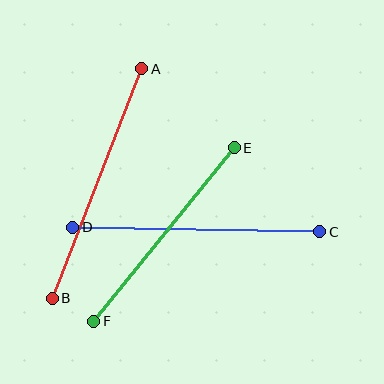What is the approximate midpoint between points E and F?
The midpoint is at approximately (164, 235) pixels.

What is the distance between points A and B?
The distance is approximately 246 pixels.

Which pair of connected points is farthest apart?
Points C and D are farthest apart.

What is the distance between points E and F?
The distance is approximately 223 pixels.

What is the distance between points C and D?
The distance is approximately 247 pixels.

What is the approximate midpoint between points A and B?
The midpoint is at approximately (97, 184) pixels.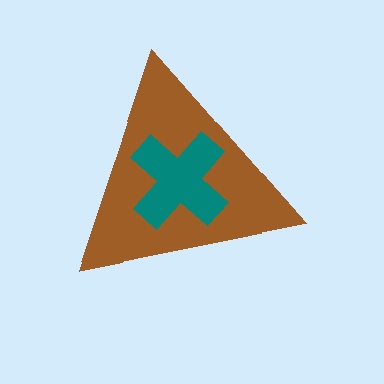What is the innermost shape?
The teal cross.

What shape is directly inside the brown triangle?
The teal cross.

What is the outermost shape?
The brown triangle.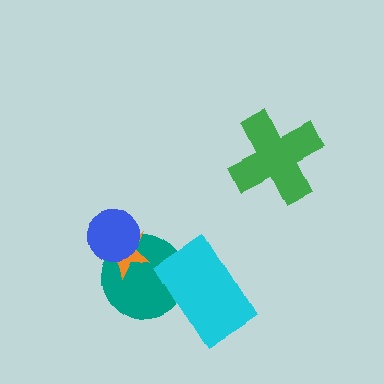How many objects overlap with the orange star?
2 objects overlap with the orange star.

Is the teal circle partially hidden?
Yes, it is partially covered by another shape.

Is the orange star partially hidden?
Yes, it is partially covered by another shape.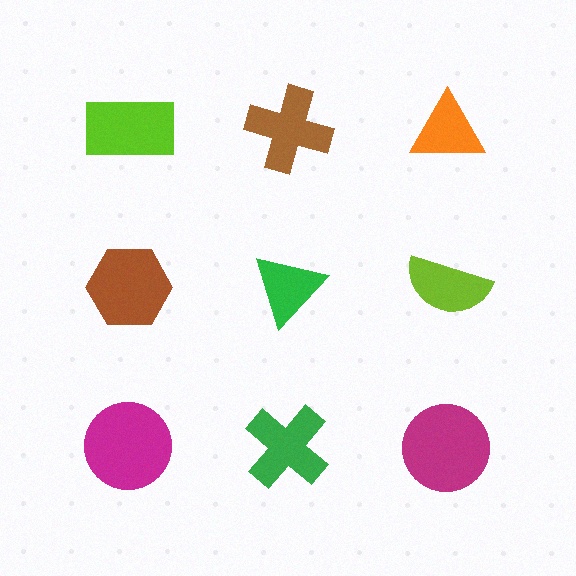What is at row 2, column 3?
A lime semicircle.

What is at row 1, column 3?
An orange triangle.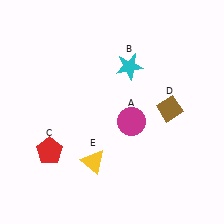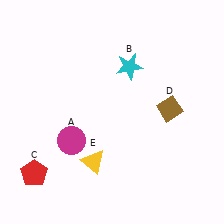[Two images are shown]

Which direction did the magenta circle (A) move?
The magenta circle (A) moved left.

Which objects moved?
The objects that moved are: the magenta circle (A), the red pentagon (C).